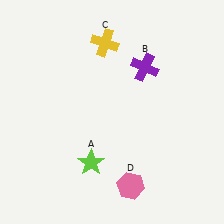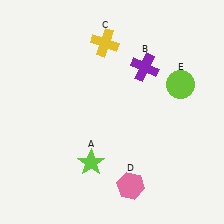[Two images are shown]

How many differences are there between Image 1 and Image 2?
There is 1 difference between the two images.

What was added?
A lime circle (E) was added in Image 2.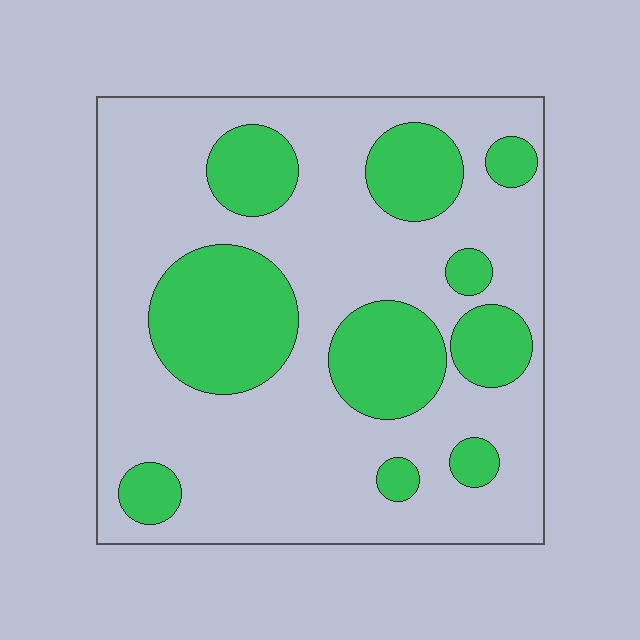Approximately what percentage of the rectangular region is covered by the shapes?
Approximately 30%.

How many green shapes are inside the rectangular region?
10.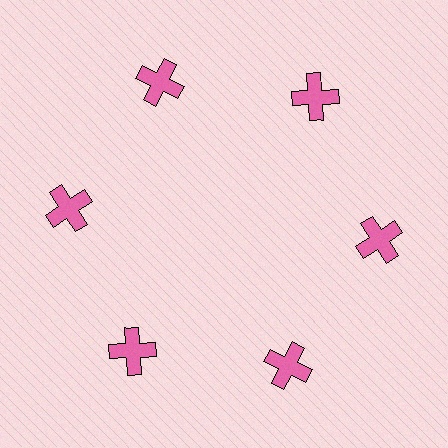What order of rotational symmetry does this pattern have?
This pattern has 6-fold rotational symmetry.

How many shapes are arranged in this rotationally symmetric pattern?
There are 6 shapes, arranged in 6 groups of 1.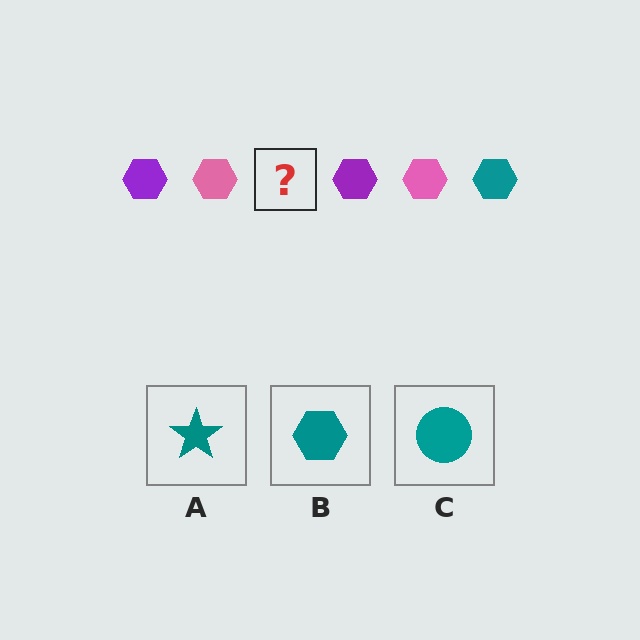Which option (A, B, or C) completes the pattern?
B.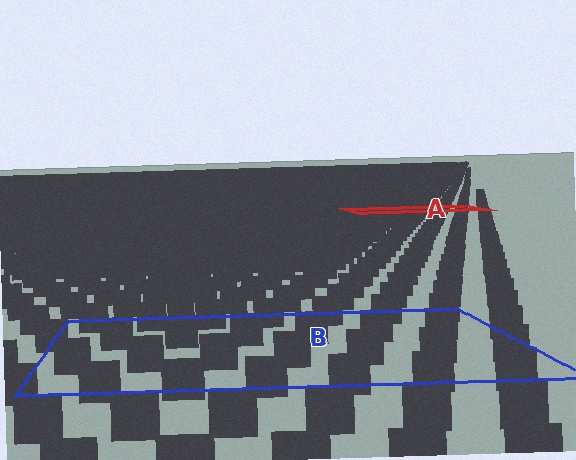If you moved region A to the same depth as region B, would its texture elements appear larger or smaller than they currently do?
They would appear larger. At a closer depth, the same texture elements are projected at a bigger on-screen size.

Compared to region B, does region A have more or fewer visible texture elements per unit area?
Region A has more texture elements per unit area — they are packed more densely because it is farther away.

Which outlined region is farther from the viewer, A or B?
Region A is farther from the viewer — the texture elements inside it appear smaller and more densely packed.